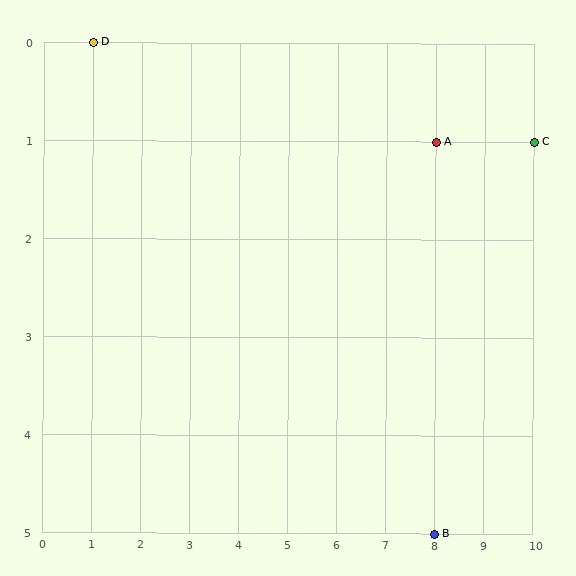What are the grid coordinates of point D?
Point D is at grid coordinates (1, 0).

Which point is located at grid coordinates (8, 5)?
Point B is at (8, 5).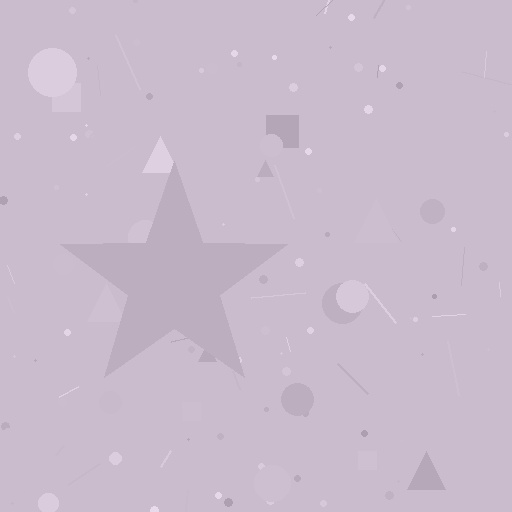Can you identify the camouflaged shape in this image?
The camouflaged shape is a star.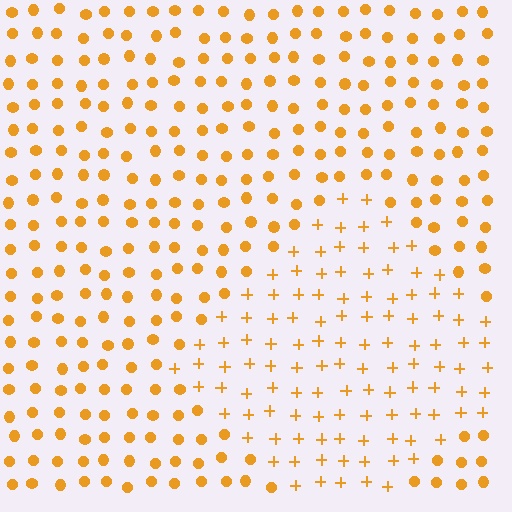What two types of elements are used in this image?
The image uses plus signs inside the diamond region and circles outside it.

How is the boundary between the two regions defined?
The boundary is defined by a change in element shape: plus signs inside vs. circles outside. All elements share the same color and spacing.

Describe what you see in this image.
The image is filled with small orange elements arranged in a uniform grid. A diamond-shaped region contains plus signs, while the surrounding area contains circles. The boundary is defined purely by the change in element shape.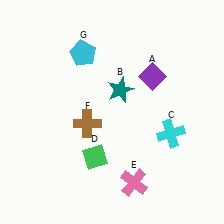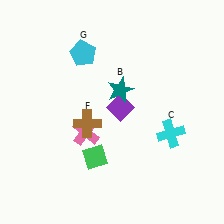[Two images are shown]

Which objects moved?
The objects that moved are: the purple diamond (A), the pink cross (E).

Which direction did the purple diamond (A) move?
The purple diamond (A) moved left.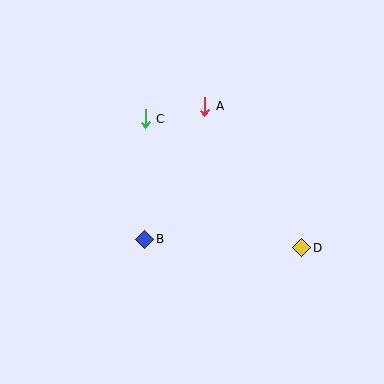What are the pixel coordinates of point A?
Point A is at (205, 106).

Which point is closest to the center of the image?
Point B at (145, 239) is closest to the center.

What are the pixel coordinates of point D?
Point D is at (302, 248).